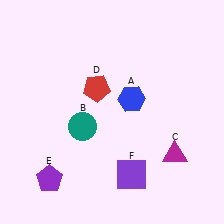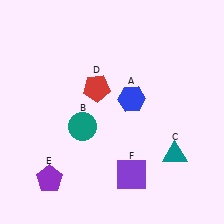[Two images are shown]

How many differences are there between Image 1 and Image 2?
There is 1 difference between the two images.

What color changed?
The triangle (C) changed from magenta in Image 1 to teal in Image 2.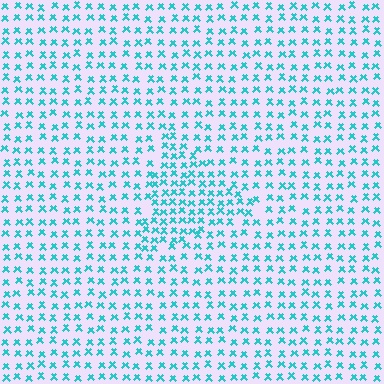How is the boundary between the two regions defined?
The boundary is defined by a change in element density (approximately 1.6x ratio). All elements are the same color, size, and shape.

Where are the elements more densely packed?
The elements are more densely packed inside the triangle boundary.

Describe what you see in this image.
The image contains small cyan elements arranged at two different densities. A triangle-shaped region is visible where the elements are more densely packed than the surrounding area.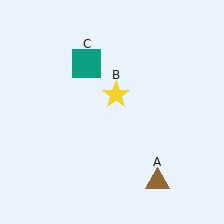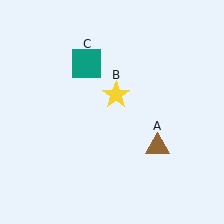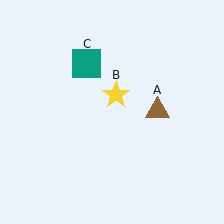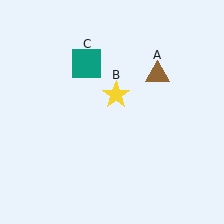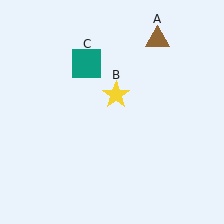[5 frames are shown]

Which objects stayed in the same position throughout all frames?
Yellow star (object B) and teal square (object C) remained stationary.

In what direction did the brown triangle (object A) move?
The brown triangle (object A) moved up.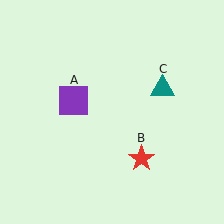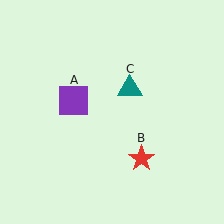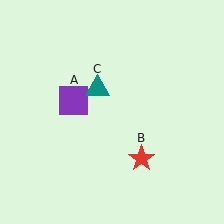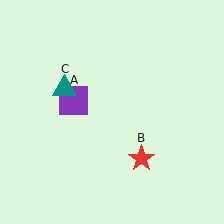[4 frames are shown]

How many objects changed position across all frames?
1 object changed position: teal triangle (object C).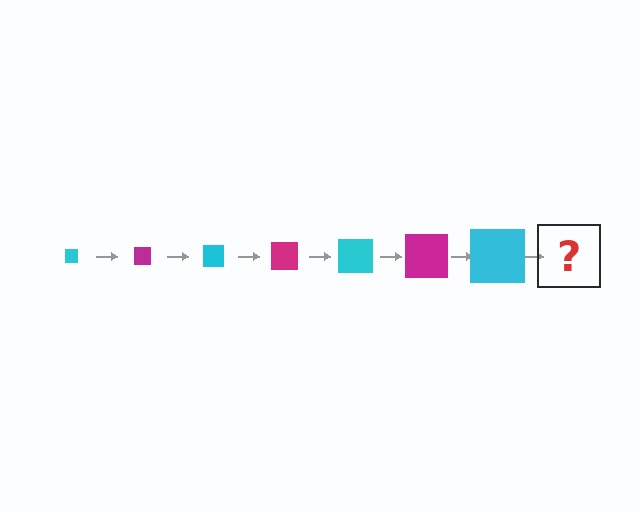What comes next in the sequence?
The next element should be a magenta square, larger than the previous one.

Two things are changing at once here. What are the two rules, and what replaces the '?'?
The two rules are that the square grows larger each step and the color cycles through cyan and magenta. The '?' should be a magenta square, larger than the previous one.